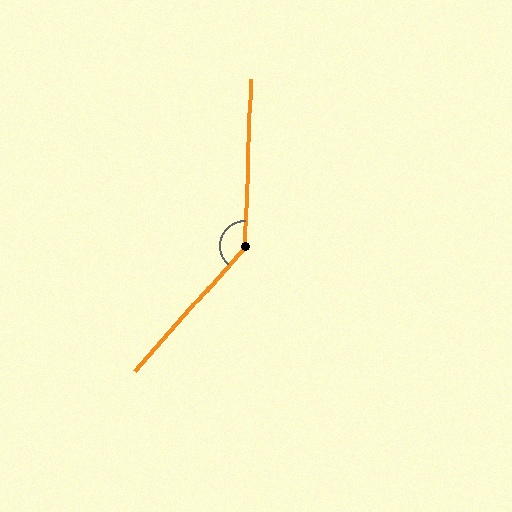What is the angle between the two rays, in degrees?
Approximately 140 degrees.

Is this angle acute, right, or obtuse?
It is obtuse.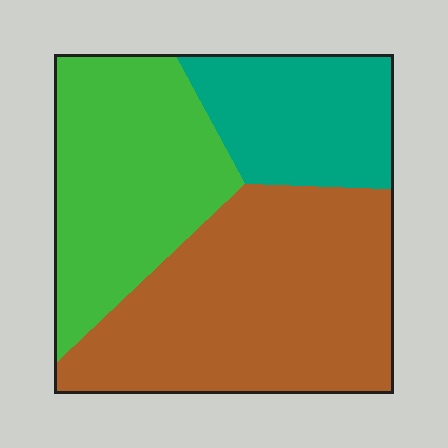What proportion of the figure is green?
Green covers roughly 35% of the figure.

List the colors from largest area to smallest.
From largest to smallest: brown, green, teal.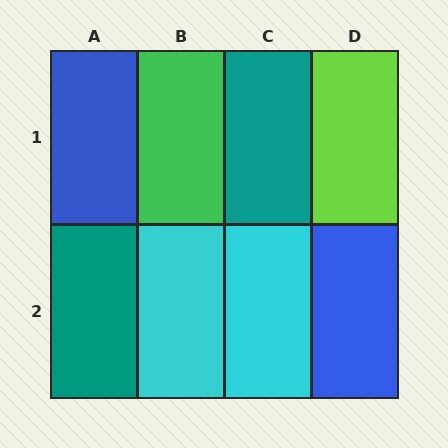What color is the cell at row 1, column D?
Lime.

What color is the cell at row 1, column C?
Teal.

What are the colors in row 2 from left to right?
Teal, cyan, cyan, blue.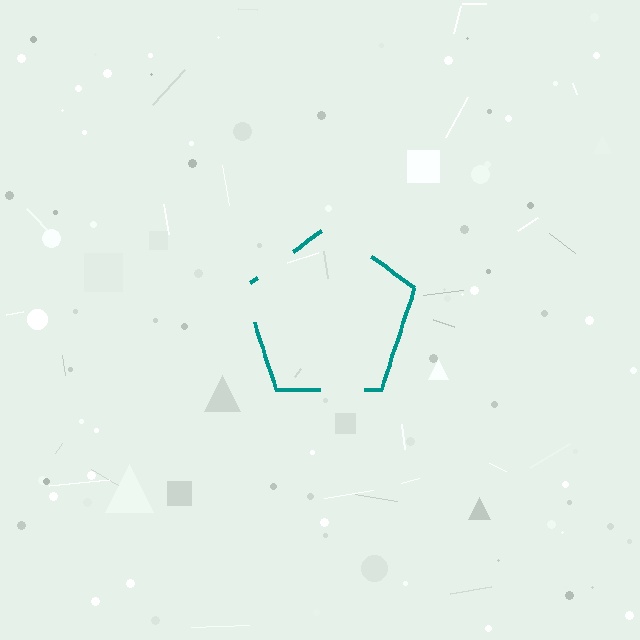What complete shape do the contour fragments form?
The contour fragments form a pentagon.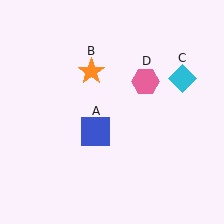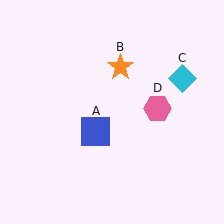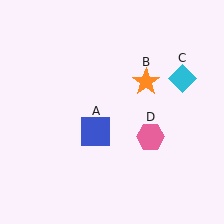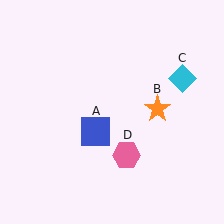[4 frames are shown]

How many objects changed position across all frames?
2 objects changed position: orange star (object B), pink hexagon (object D).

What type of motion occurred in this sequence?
The orange star (object B), pink hexagon (object D) rotated clockwise around the center of the scene.